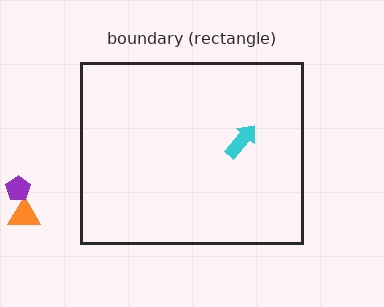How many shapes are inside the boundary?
1 inside, 2 outside.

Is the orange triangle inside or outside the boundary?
Outside.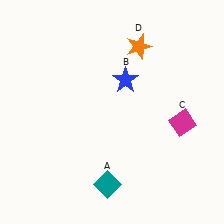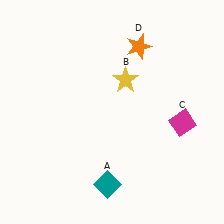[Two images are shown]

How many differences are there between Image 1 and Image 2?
There is 1 difference between the two images.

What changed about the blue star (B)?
In Image 1, B is blue. In Image 2, it changed to yellow.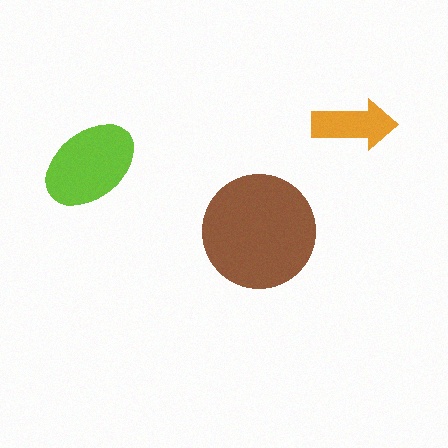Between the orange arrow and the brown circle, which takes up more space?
The brown circle.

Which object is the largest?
The brown circle.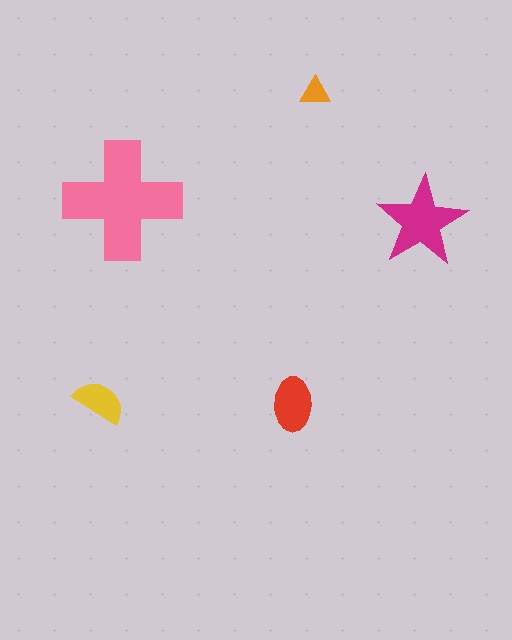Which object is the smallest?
The orange triangle.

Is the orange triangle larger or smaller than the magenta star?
Smaller.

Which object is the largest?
The pink cross.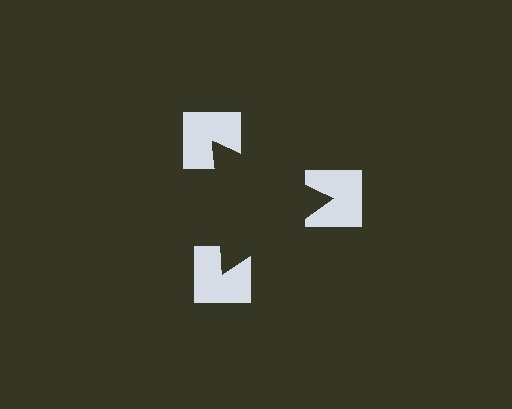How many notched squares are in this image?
There are 3 — one at each vertex of the illusory triangle.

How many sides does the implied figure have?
3 sides.